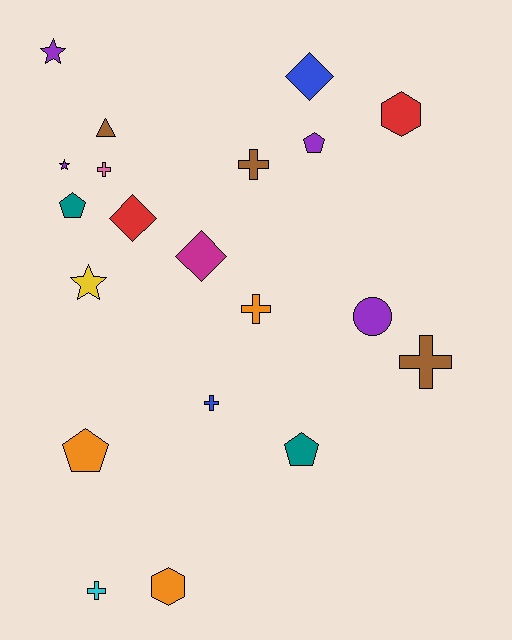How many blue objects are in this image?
There are 2 blue objects.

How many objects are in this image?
There are 20 objects.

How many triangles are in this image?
There is 1 triangle.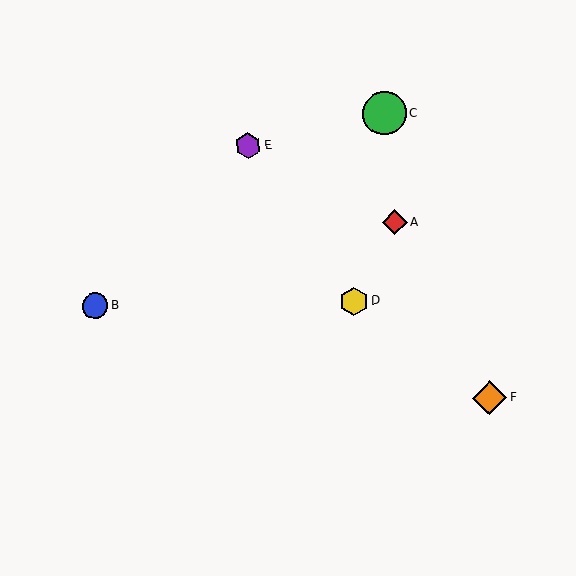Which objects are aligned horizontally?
Objects B, D are aligned horizontally.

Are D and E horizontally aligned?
No, D is at y≈301 and E is at y≈145.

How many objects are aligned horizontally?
2 objects (B, D) are aligned horizontally.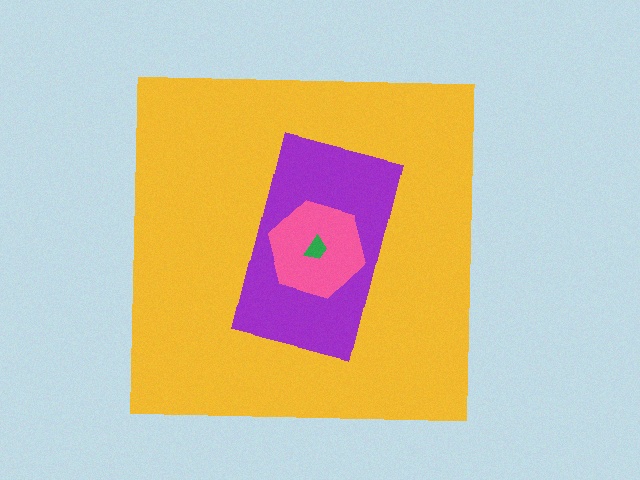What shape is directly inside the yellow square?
The purple rectangle.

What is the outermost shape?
The yellow square.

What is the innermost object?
The green trapezoid.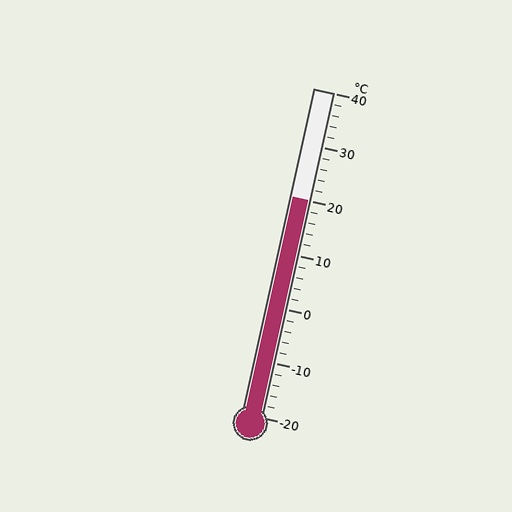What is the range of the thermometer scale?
The thermometer scale ranges from -20°C to 40°C.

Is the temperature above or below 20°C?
The temperature is at 20°C.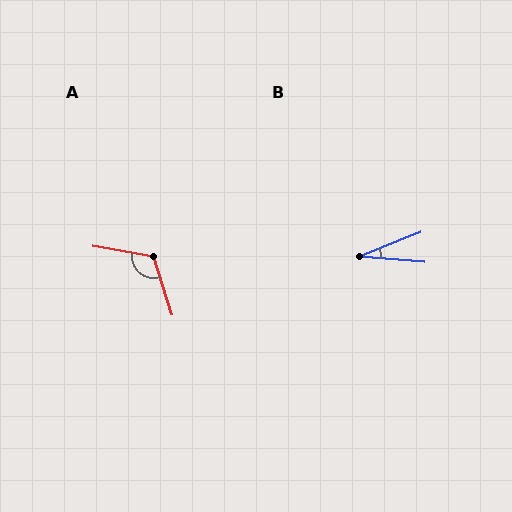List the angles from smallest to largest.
B (27°), A (118°).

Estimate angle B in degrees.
Approximately 27 degrees.